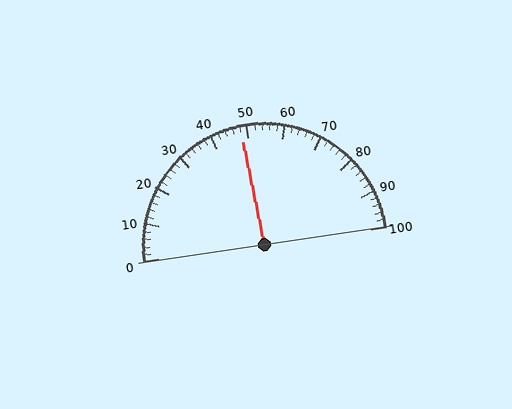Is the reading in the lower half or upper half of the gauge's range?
The reading is in the lower half of the range (0 to 100).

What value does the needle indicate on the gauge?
The needle indicates approximately 48.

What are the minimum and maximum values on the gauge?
The gauge ranges from 0 to 100.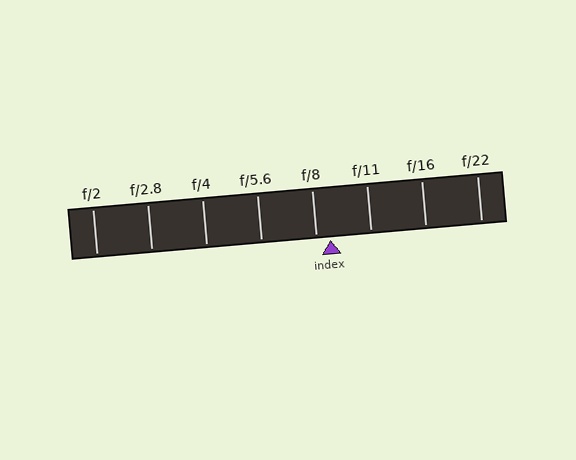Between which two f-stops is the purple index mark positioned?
The index mark is between f/8 and f/11.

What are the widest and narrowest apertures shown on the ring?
The widest aperture shown is f/2 and the narrowest is f/22.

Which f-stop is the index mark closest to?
The index mark is closest to f/8.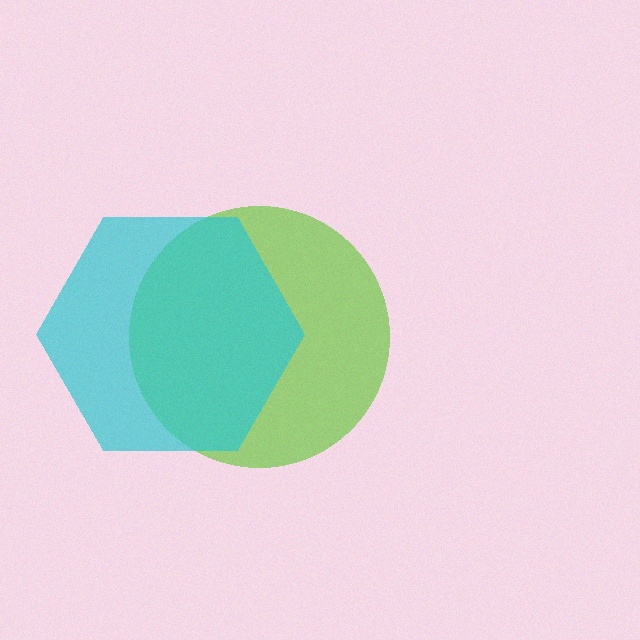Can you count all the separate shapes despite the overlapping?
Yes, there are 2 separate shapes.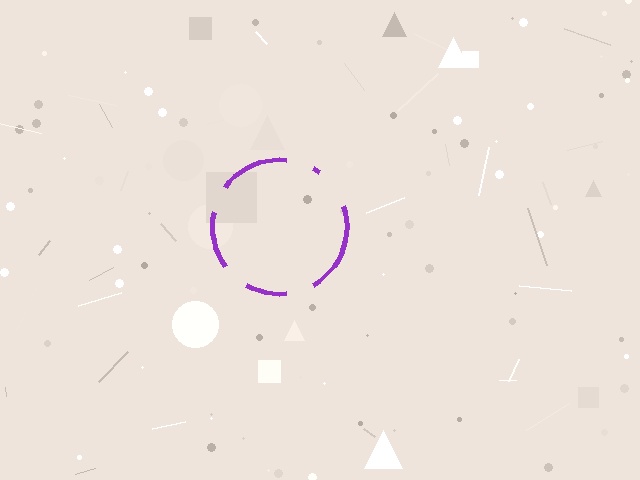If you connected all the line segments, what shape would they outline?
They would outline a circle.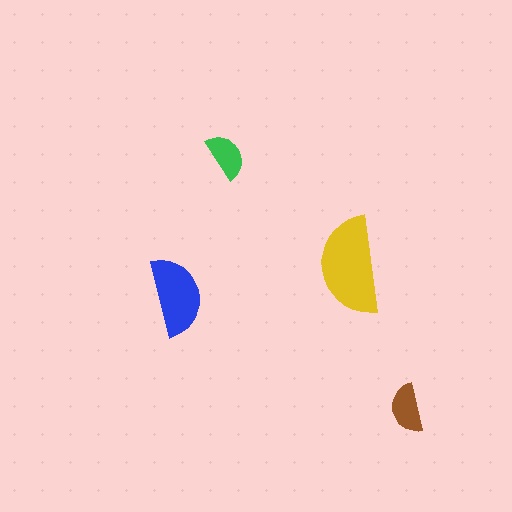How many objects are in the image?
There are 4 objects in the image.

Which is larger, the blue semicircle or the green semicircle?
The blue one.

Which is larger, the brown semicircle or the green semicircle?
The brown one.